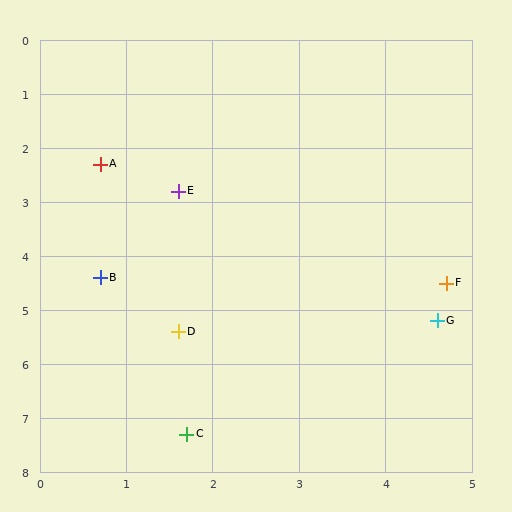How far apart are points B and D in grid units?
Points B and D are about 1.3 grid units apart.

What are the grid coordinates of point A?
Point A is at approximately (0.7, 2.3).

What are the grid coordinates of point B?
Point B is at approximately (0.7, 4.4).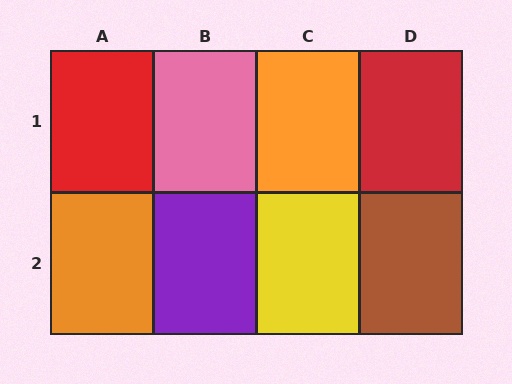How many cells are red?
2 cells are red.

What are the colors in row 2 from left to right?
Orange, purple, yellow, brown.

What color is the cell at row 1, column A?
Red.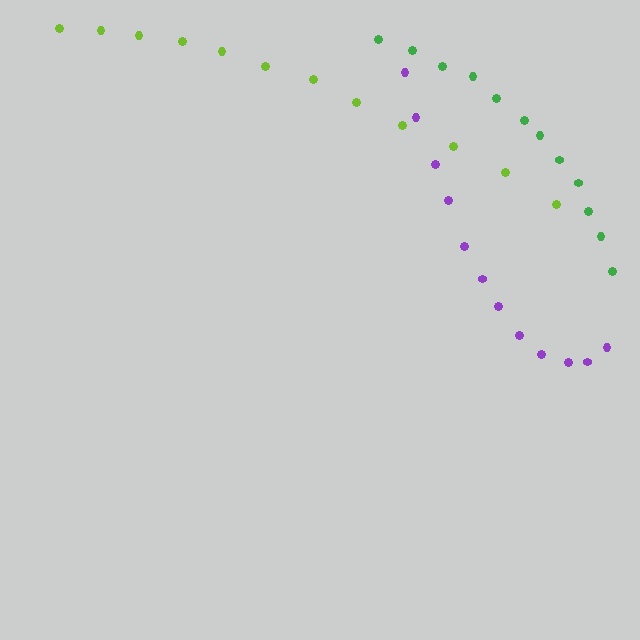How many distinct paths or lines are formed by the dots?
There are 3 distinct paths.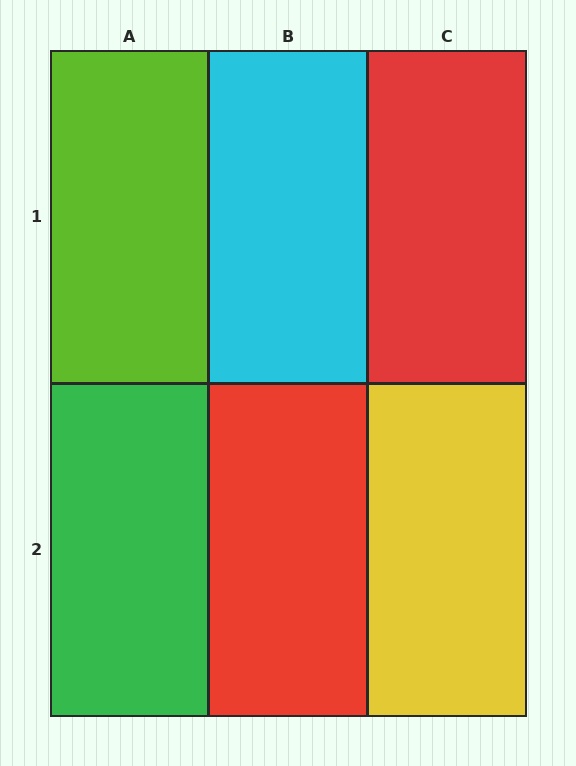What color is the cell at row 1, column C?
Red.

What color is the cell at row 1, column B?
Cyan.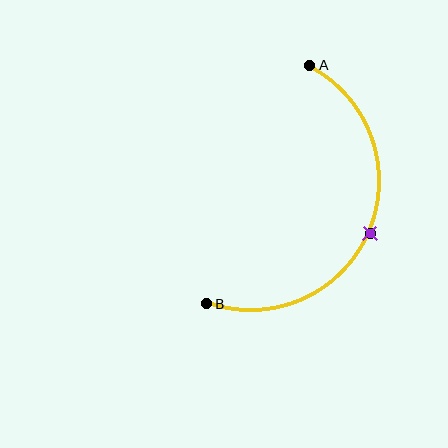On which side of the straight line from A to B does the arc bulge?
The arc bulges to the right of the straight line connecting A and B.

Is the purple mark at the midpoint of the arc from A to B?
Yes. The purple mark lies on the arc at equal arc-length from both A and B — it is the arc midpoint.